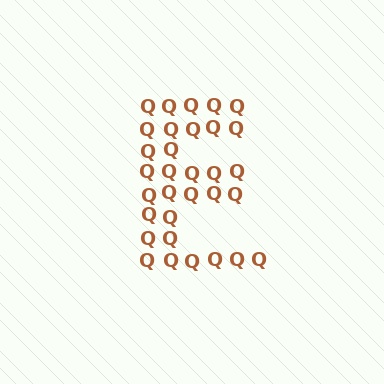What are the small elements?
The small elements are letter Q's.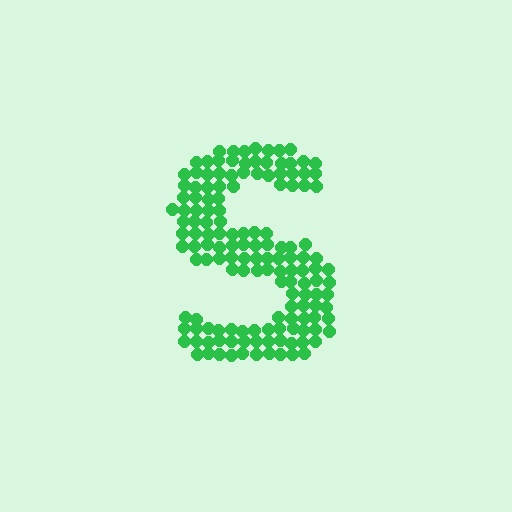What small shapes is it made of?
It is made of small circles.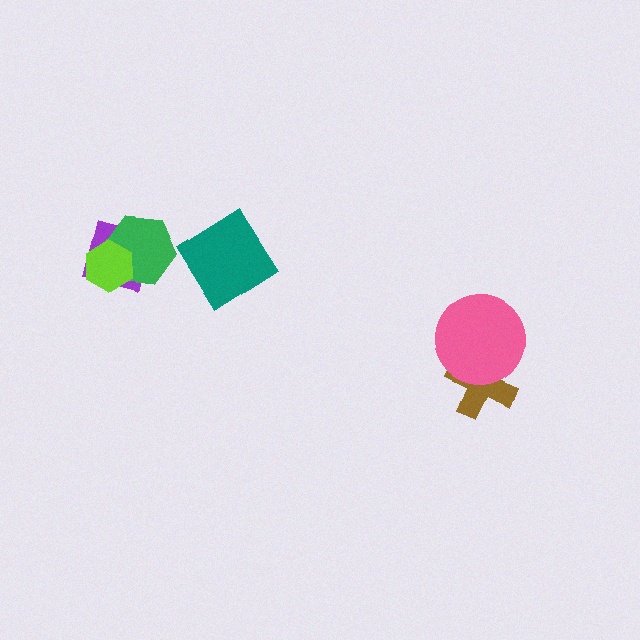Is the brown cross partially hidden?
Yes, it is partially covered by another shape.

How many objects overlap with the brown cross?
1 object overlaps with the brown cross.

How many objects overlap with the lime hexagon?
2 objects overlap with the lime hexagon.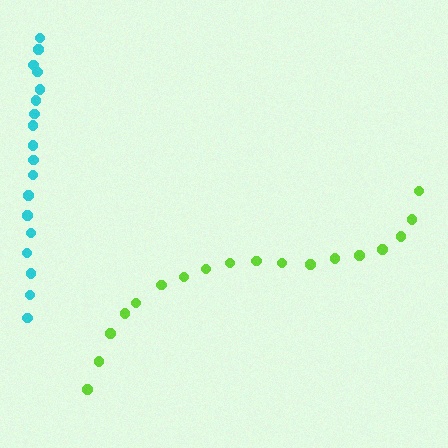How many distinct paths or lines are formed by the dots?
There are 2 distinct paths.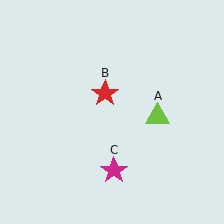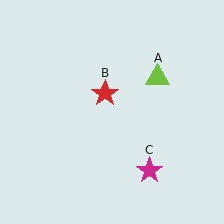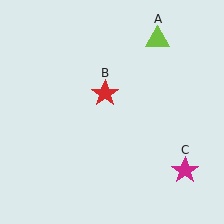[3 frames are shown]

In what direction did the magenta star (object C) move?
The magenta star (object C) moved right.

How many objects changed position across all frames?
2 objects changed position: lime triangle (object A), magenta star (object C).